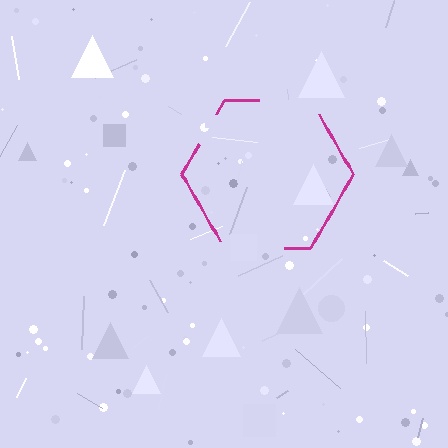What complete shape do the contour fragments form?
The contour fragments form a hexagon.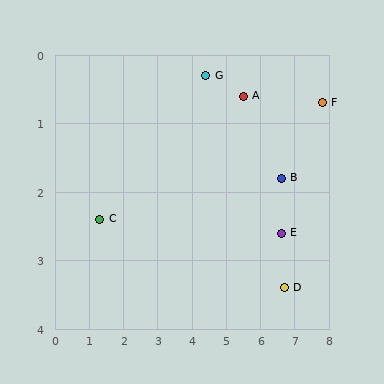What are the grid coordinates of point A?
Point A is at approximately (5.5, 0.6).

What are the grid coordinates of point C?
Point C is at approximately (1.3, 2.4).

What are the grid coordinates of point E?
Point E is at approximately (6.6, 2.6).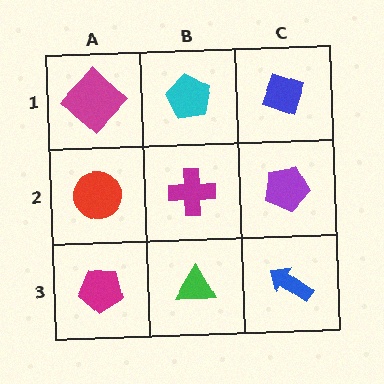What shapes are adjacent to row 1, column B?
A magenta cross (row 2, column B), a magenta diamond (row 1, column A), a blue diamond (row 1, column C).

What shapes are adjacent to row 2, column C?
A blue diamond (row 1, column C), a blue arrow (row 3, column C), a magenta cross (row 2, column B).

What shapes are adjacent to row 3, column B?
A magenta cross (row 2, column B), a magenta pentagon (row 3, column A), a blue arrow (row 3, column C).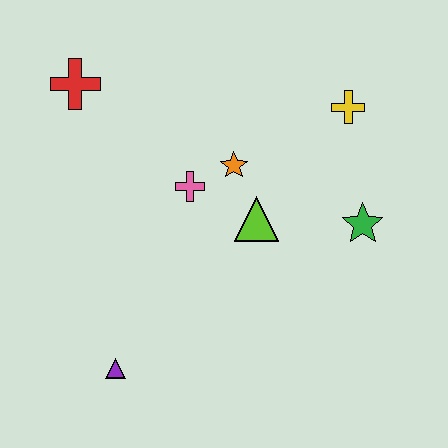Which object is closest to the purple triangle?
The pink cross is closest to the purple triangle.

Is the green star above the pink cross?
No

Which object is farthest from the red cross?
The green star is farthest from the red cross.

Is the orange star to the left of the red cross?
No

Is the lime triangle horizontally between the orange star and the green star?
Yes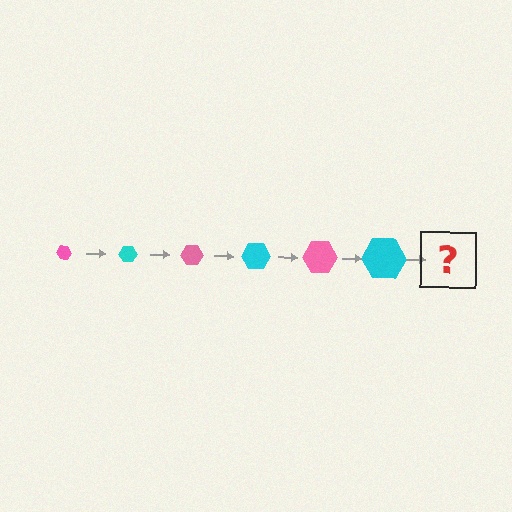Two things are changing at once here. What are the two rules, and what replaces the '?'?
The two rules are that the hexagon grows larger each step and the color cycles through pink and cyan. The '?' should be a pink hexagon, larger than the previous one.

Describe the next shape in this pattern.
It should be a pink hexagon, larger than the previous one.